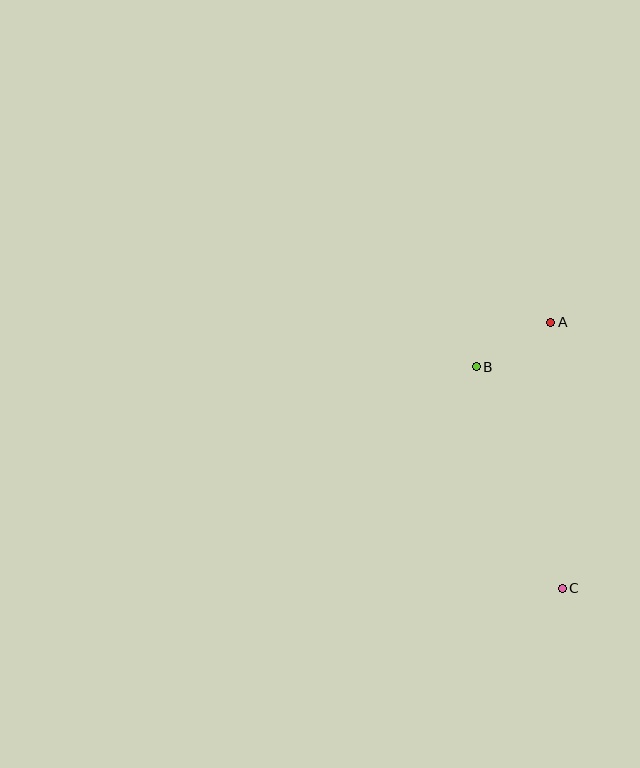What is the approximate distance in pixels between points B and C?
The distance between B and C is approximately 238 pixels.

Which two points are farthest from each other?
Points A and C are farthest from each other.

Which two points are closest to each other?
Points A and B are closest to each other.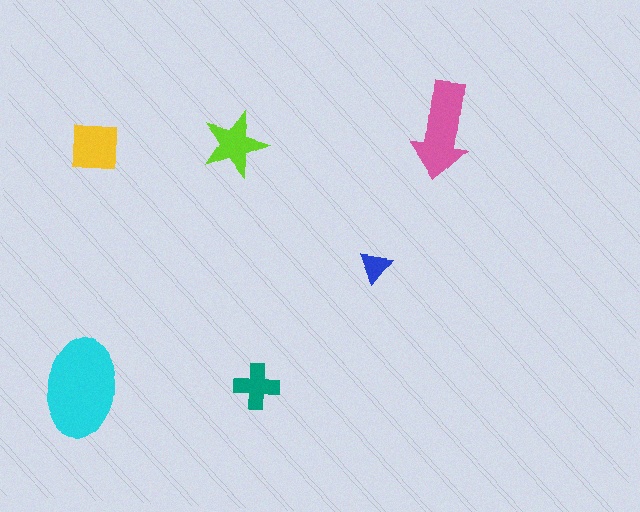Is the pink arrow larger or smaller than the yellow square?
Larger.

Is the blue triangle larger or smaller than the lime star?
Smaller.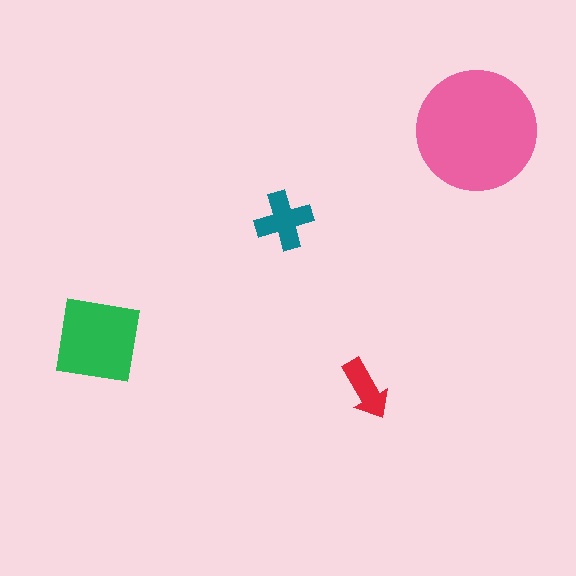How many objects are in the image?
There are 4 objects in the image.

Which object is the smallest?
The red arrow.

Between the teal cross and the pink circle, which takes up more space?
The pink circle.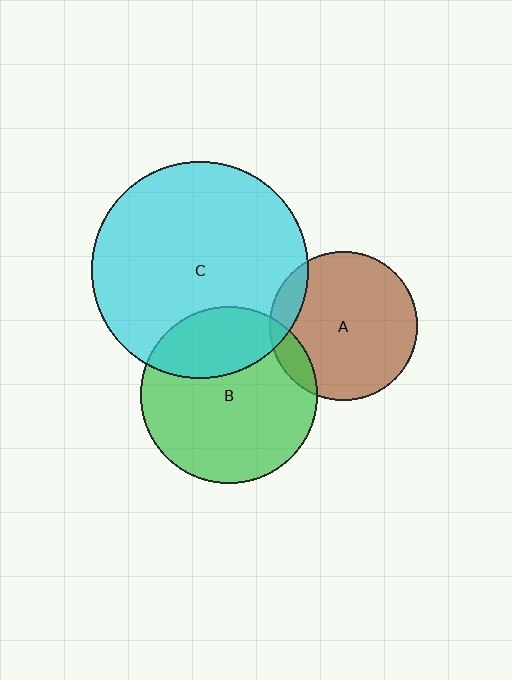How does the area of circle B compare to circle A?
Approximately 1.4 times.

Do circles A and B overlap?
Yes.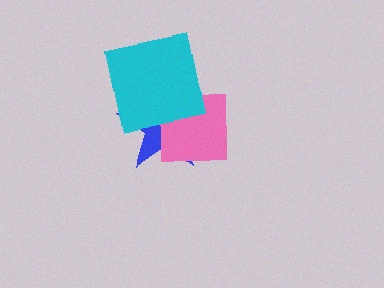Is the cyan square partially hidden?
No, no other shape covers it.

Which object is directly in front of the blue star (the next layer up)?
The pink square is directly in front of the blue star.